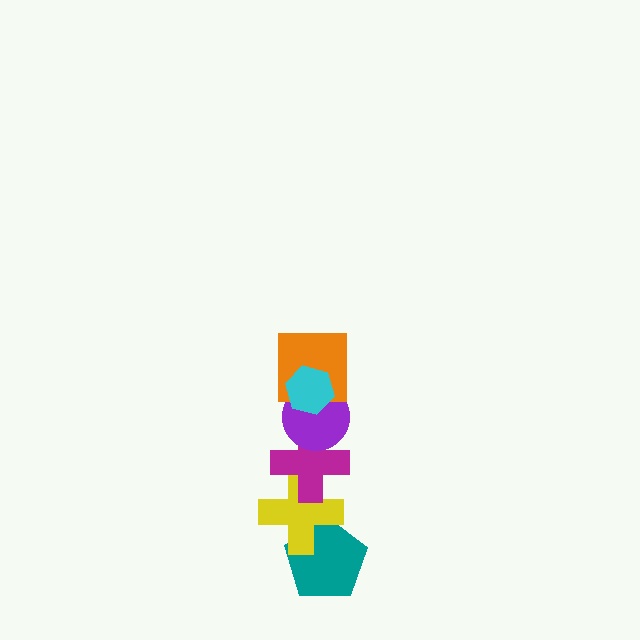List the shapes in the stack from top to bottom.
From top to bottom: the cyan hexagon, the orange square, the purple circle, the magenta cross, the yellow cross, the teal pentagon.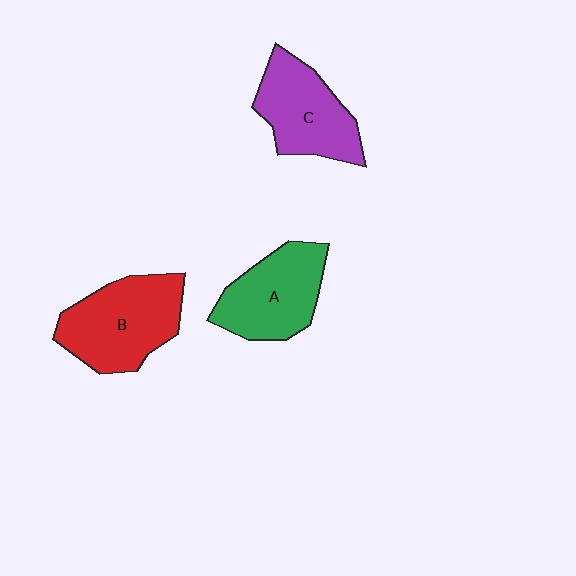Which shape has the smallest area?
Shape C (purple).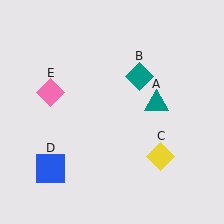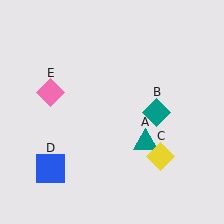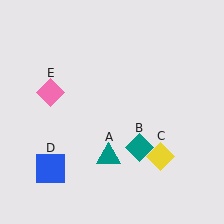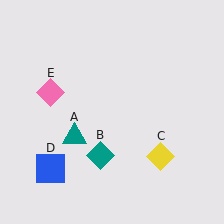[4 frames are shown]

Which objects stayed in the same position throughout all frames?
Yellow diamond (object C) and blue square (object D) and pink diamond (object E) remained stationary.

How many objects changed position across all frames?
2 objects changed position: teal triangle (object A), teal diamond (object B).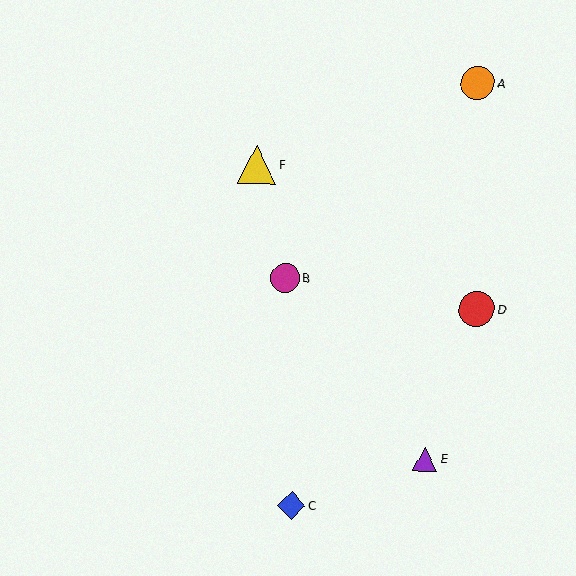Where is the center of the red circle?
The center of the red circle is at (477, 309).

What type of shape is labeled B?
Shape B is a magenta circle.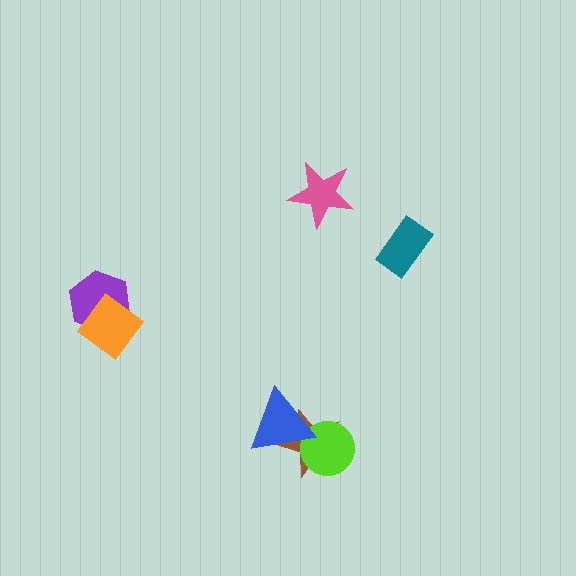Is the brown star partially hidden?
Yes, it is partially covered by another shape.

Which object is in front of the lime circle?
The blue triangle is in front of the lime circle.